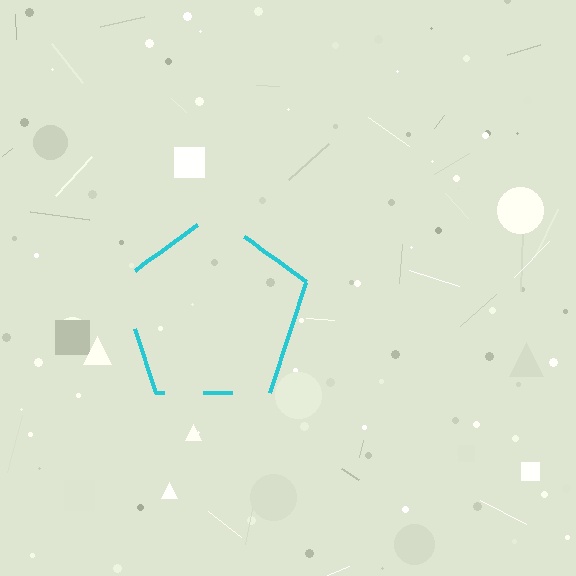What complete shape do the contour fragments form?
The contour fragments form a pentagon.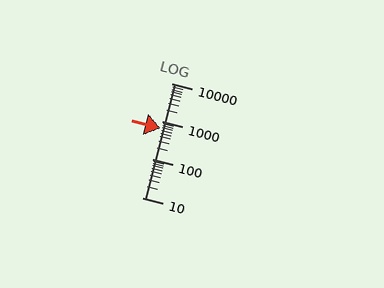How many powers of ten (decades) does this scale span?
The scale spans 3 decades, from 10 to 10000.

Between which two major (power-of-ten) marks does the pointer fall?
The pointer is between 100 and 1000.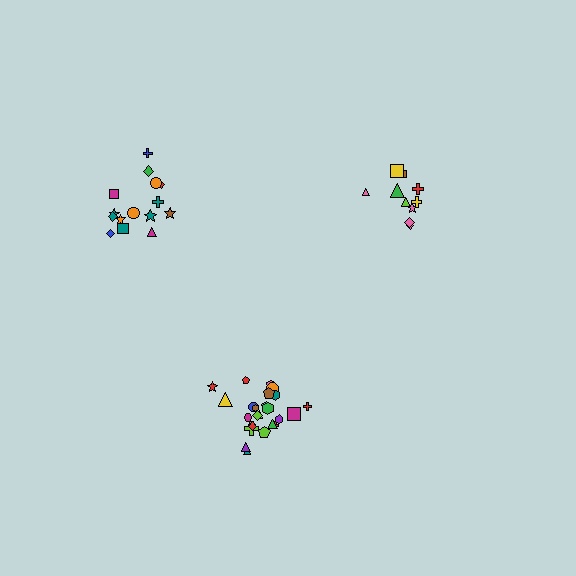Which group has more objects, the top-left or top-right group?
The top-left group.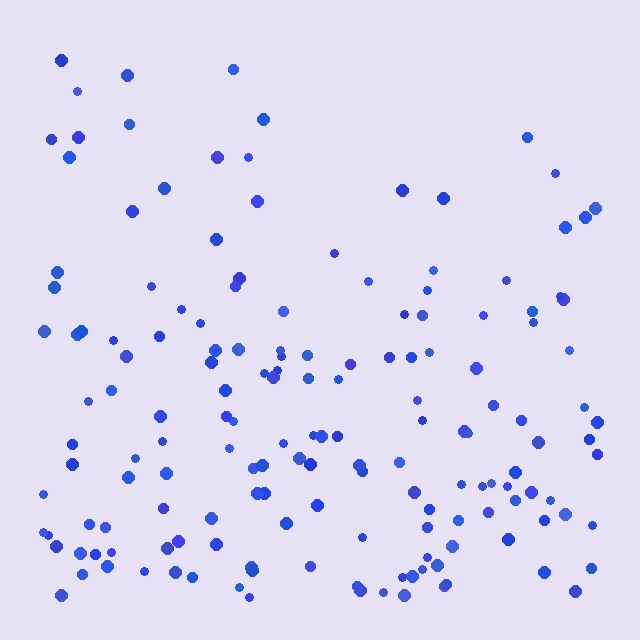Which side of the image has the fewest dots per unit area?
The top.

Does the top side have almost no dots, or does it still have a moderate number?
Still a moderate number, just noticeably fewer than the bottom.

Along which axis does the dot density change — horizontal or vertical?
Vertical.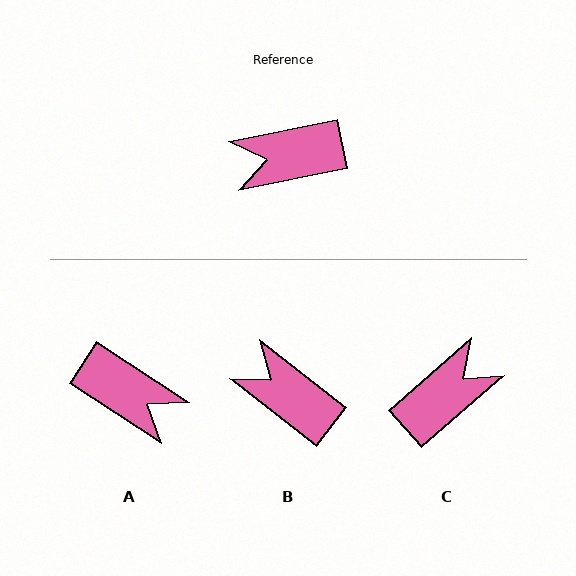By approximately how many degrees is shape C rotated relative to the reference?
Approximately 150 degrees clockwise.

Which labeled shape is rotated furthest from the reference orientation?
C, about 150 degrees away.